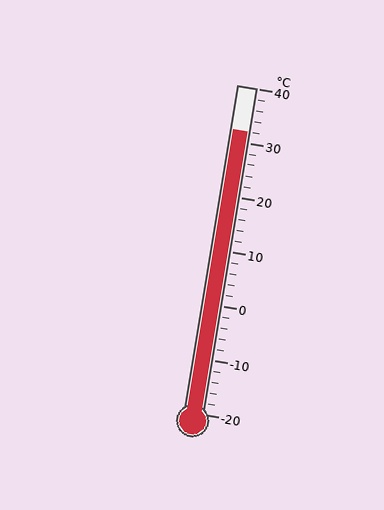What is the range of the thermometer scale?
The thermometer scale ranges from -20°C to 40°C.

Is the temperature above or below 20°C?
The temperature is above 20°C.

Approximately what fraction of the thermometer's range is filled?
The thermometer is filled to approximately 85% of its range.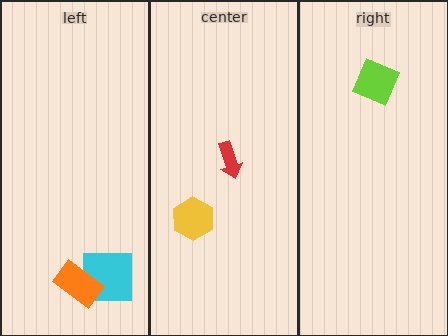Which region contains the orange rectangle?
The left region.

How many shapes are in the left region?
2.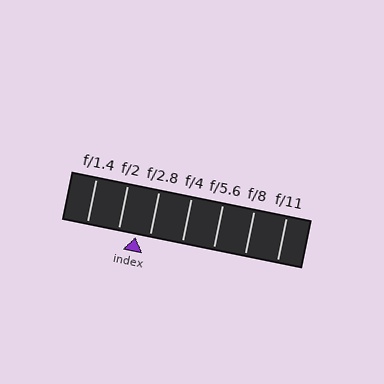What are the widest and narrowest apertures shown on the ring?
The widest aperture shown is f/1.4 and the narrowest is f/11.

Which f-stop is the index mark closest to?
The index mark is closest to f/2.8.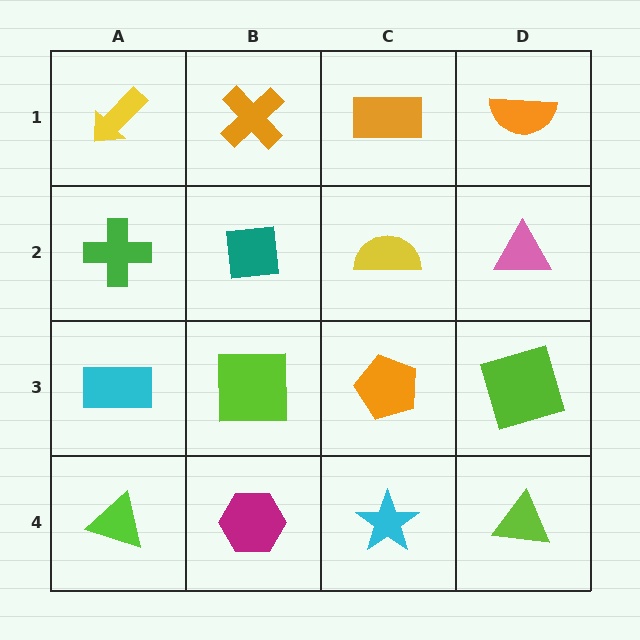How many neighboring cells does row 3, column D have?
3.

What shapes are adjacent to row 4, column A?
A cyan rectangle (row 3, column A), a magenta hexagon (row 4, column B).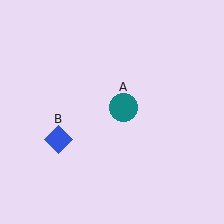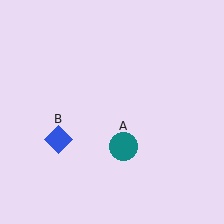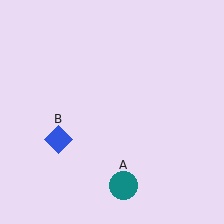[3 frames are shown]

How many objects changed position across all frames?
1 object changed position: teal circle (object A).